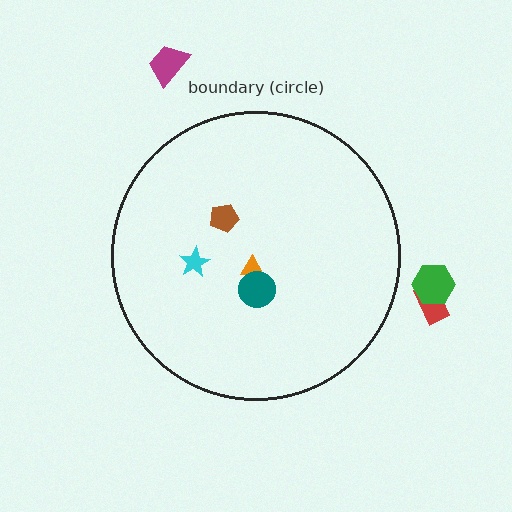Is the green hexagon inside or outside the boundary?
Outside.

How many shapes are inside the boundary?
4 inside, 3 outside.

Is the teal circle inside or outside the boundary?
Inside.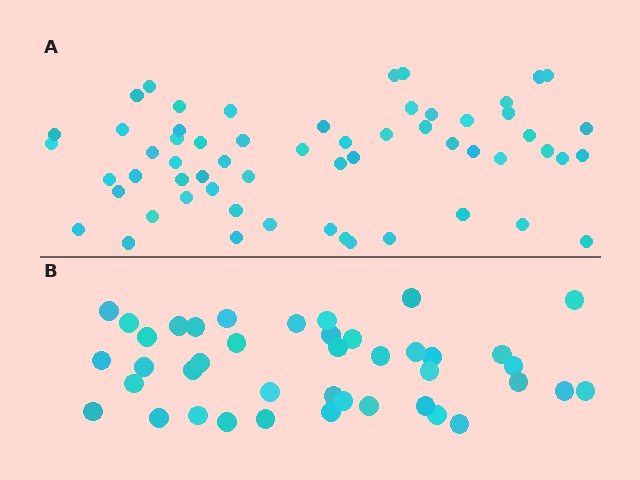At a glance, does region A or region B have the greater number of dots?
Region A (the top region) has more dots.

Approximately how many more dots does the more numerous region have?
Region A has approximately 20 more dots than region B.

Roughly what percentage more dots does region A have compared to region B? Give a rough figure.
About 45% more.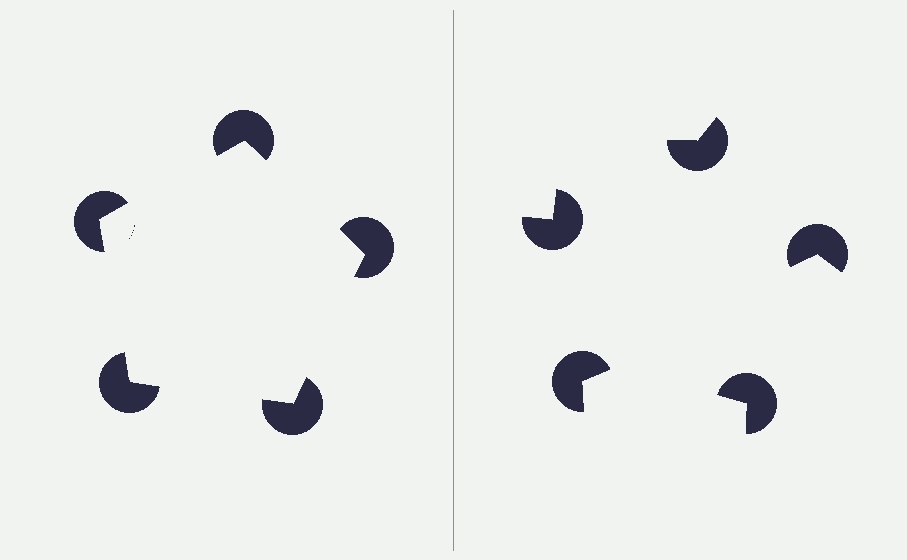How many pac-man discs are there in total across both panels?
10 — 5 on each side.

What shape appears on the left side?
An illusory pentagon.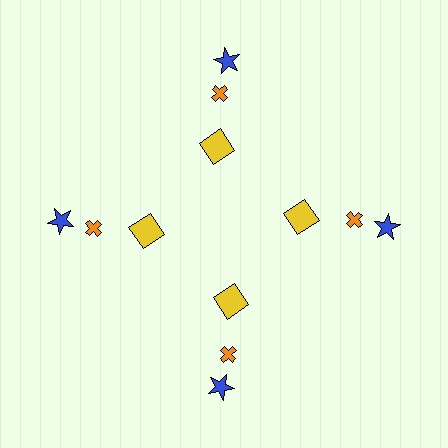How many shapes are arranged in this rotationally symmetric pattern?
There are 12 shapes, arranged in 4 groups of 3.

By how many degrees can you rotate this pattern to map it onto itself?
The pattern maps onto itself every 90 degrees of rotation.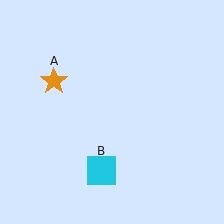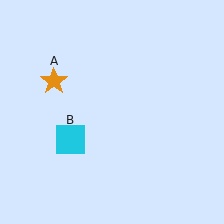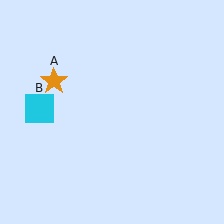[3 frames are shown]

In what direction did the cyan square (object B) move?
The cyan square (object B) moved up and to the left.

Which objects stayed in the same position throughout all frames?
Orange star (object A) remained stationary.